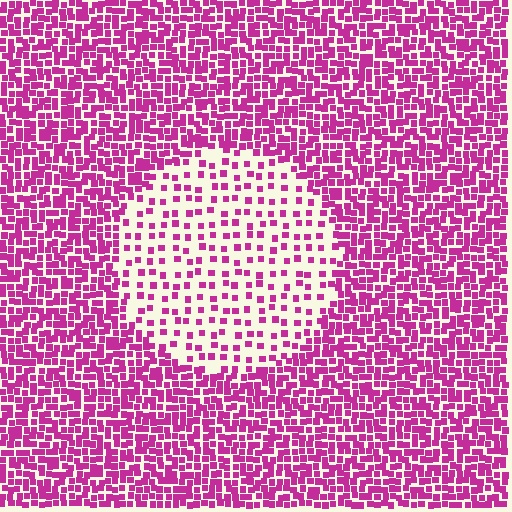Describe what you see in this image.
The image contains small magenta elements arranged at two different densities. A circle-shaped region is visible where the elements are less densely packed than the surrounding area.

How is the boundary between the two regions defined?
The boundary is defined by a change in element density (approximately 2.6x ratio). All elements are the same color, size, and shape.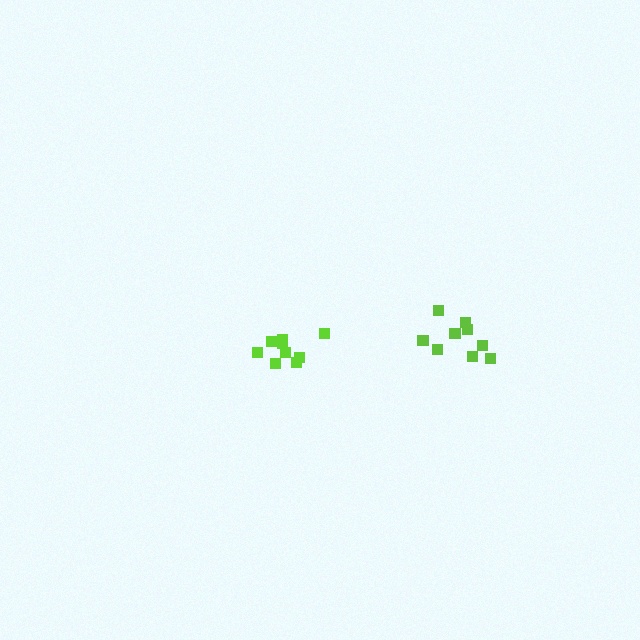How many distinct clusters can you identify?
There are 2 distinct clusters.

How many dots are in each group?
Group 1: 9 dots, Group 2: 9 dots (18 total).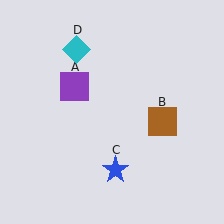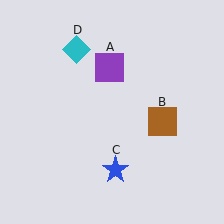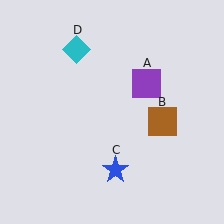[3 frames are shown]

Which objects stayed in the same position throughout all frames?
Brown square (object B) and blue star (object C) and cyan diamond (object D) remained stationary.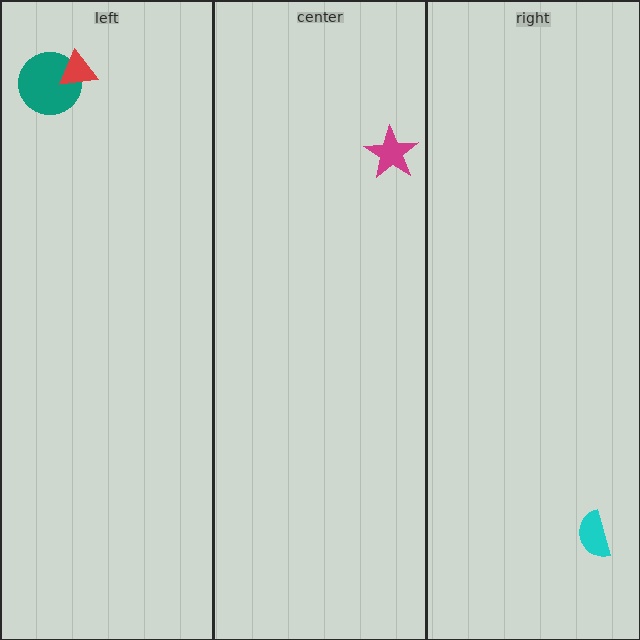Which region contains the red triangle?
The left region.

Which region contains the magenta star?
The center region.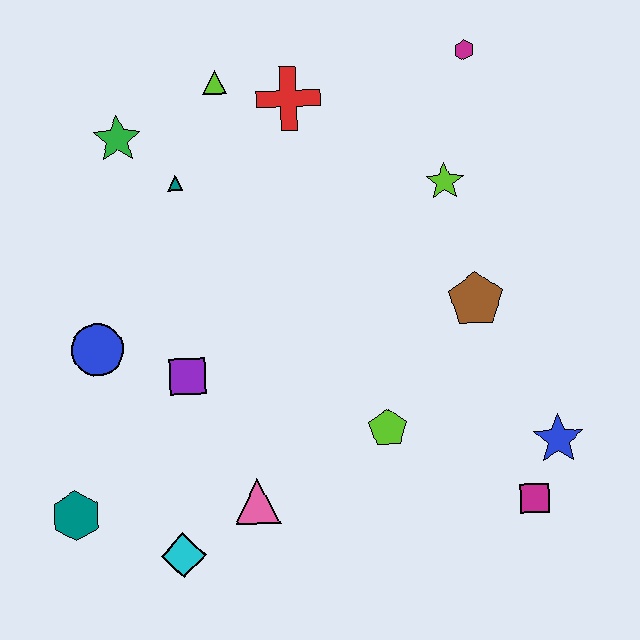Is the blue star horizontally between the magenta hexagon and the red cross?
No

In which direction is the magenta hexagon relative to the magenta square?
The magenta hexagon is above the magenta square.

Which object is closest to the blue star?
The magenta square is closest to the blue star.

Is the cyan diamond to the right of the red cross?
No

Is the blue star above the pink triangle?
Yes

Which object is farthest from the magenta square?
The green star is farthest from the magenta square.